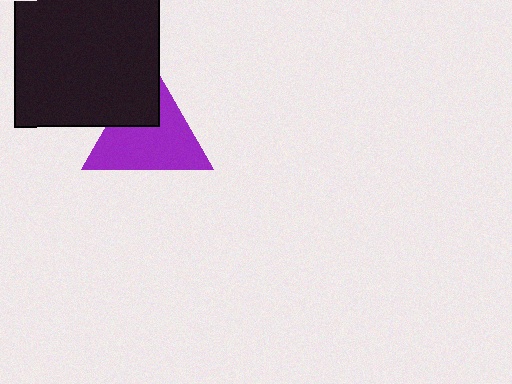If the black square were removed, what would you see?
You would see the complete purple triangle.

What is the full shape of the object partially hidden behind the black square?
The partially hidden object is a purple triangle.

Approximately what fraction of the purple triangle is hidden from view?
Roughly 30% of the purple triangle is hidden behind the black square.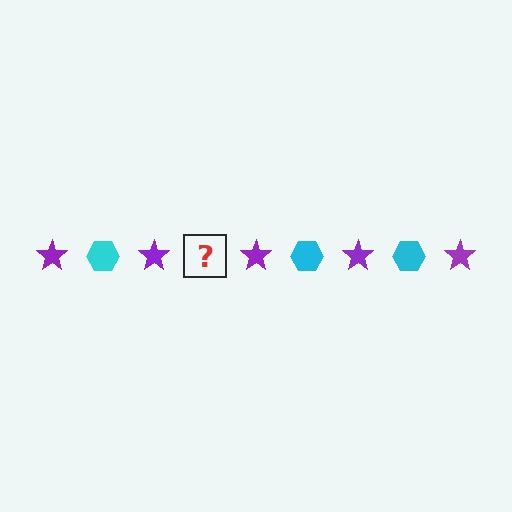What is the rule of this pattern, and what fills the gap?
The rule is that the pattern alternates between purple star and cyan hexagon. The gap should be filled with a cyan hexagon.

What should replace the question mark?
The question mark should be replaced with a cyan hexagon.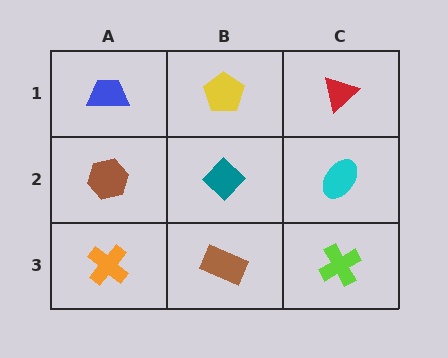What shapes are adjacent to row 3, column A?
A brown hexagon (row 2, column A), a brown rectangle (row 3, column B).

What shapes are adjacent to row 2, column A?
A blue trapezoid (row 1, column A), an orange cross (row 3, column A), a teal diamond (row 2, column B).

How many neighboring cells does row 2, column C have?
3.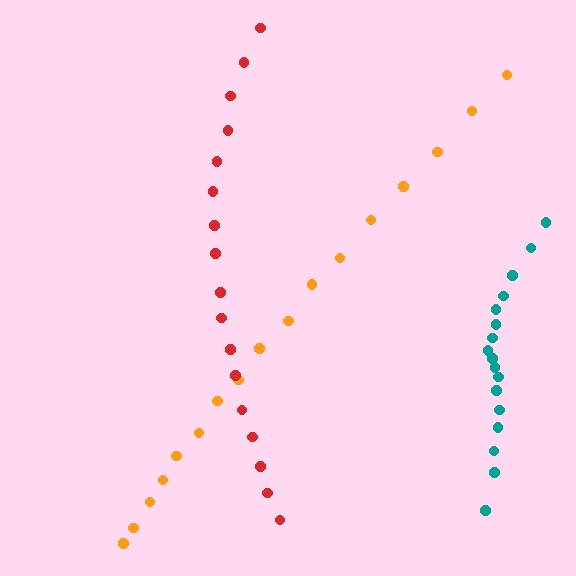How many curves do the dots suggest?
There are 3 distinct paths.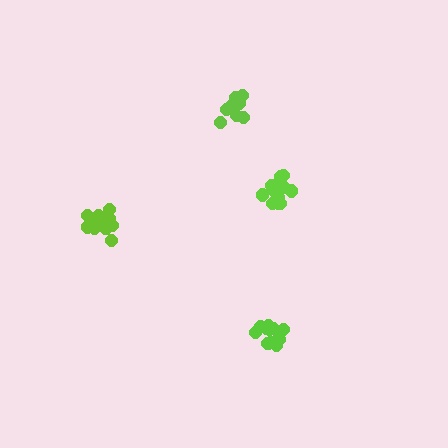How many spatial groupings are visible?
There are 4 spatial groupings.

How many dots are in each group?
Group 1: 13 dots, Group 2: 13 dots, Group 3: 14 dots, Group 4: 9 dots (49 total).